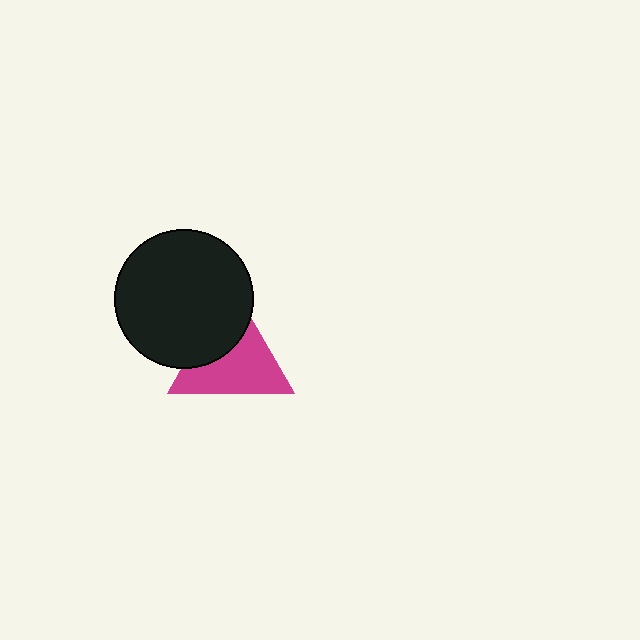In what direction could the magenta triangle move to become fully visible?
The magenta triangle could move toward the lower-right. That would shift it out from behind the black circle entirely.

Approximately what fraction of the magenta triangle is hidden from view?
Roughly 38% of the magenta triangle is hidden behind the black circle.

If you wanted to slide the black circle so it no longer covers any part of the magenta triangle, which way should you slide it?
Slide it toward the upper-left — that is the most direct way to separate the two shapes.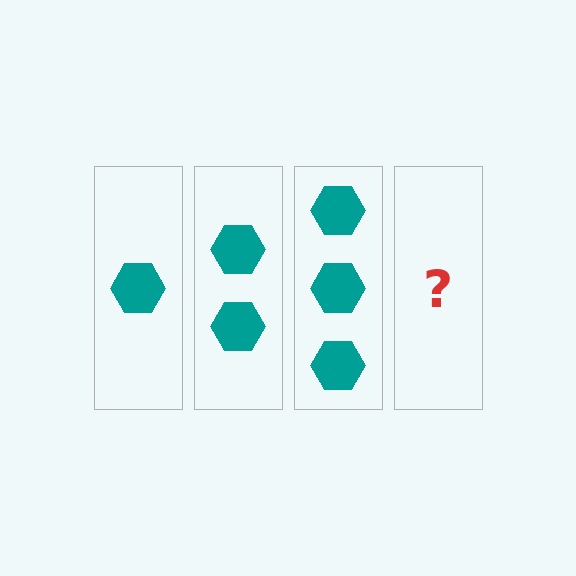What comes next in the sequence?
The next element should be 4 hexagons.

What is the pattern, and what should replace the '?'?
The pattern is that each step adds one more hexagon. The '?' should be 4 hexagons.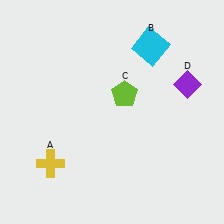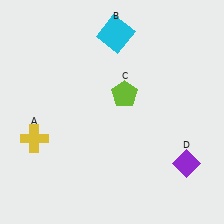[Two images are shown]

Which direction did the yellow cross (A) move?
The yellow cross (A) moved up.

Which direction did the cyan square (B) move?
The cyan square (B) moved left.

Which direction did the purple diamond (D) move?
The purple diamond (D) moved down.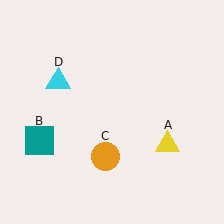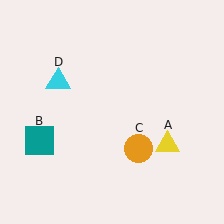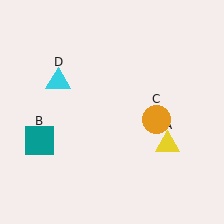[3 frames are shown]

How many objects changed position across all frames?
1 object changed position: orange circle (object C).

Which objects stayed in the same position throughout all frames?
Yellow triangle (object A) and teal square (object B) and cyan triangle (object D) remained stationary.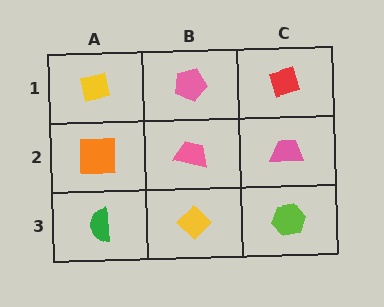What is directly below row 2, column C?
A lime hexagon.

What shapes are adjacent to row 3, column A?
An orange square (row 2, column A), a yellow diamond (row 3, column B).